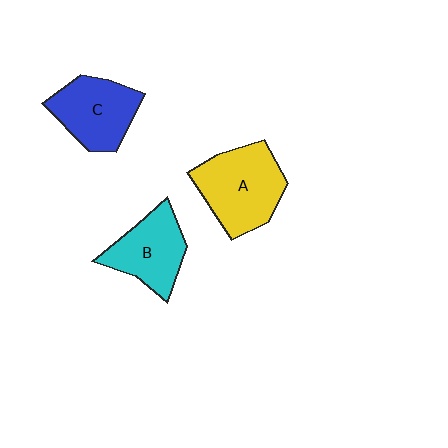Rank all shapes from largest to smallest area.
From largest to smallest: A (yellow), C (blue), B (cyan).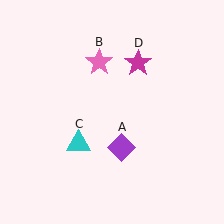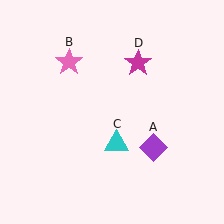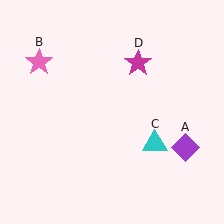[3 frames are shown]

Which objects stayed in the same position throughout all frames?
Magenta star (object D) remained stationary.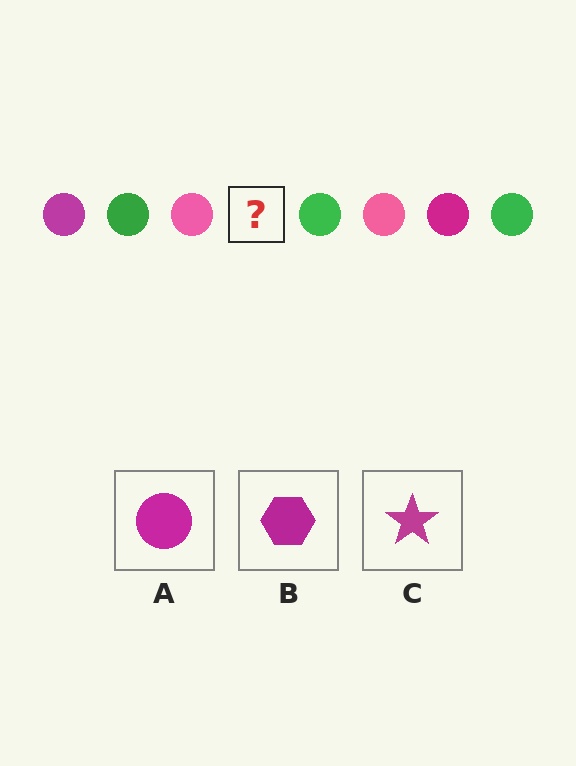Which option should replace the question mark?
Option A.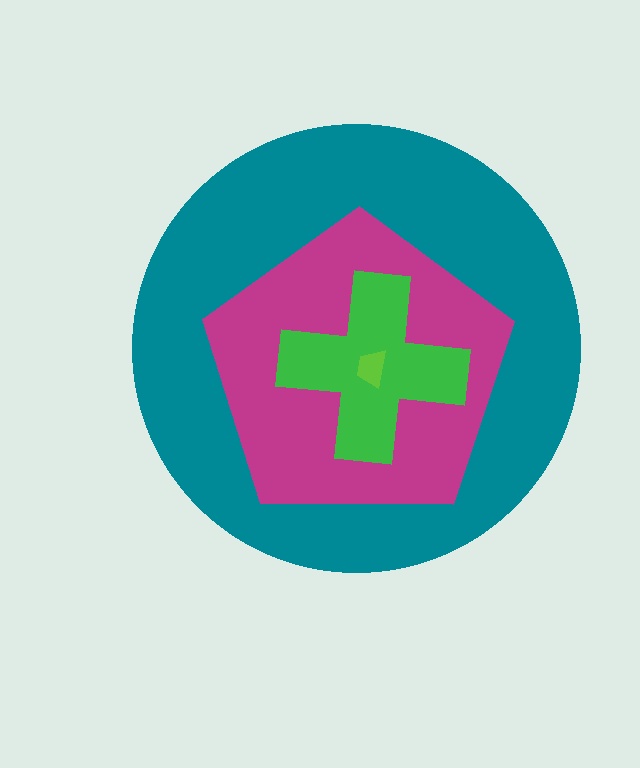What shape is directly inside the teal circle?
The magenta pentagon.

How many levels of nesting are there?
4.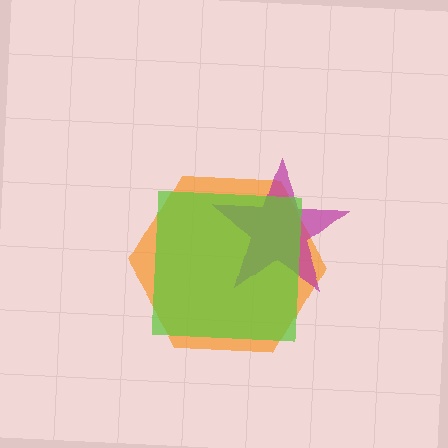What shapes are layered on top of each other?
The layered shapes are: an orange hexagon, a magenta star, a lime square.